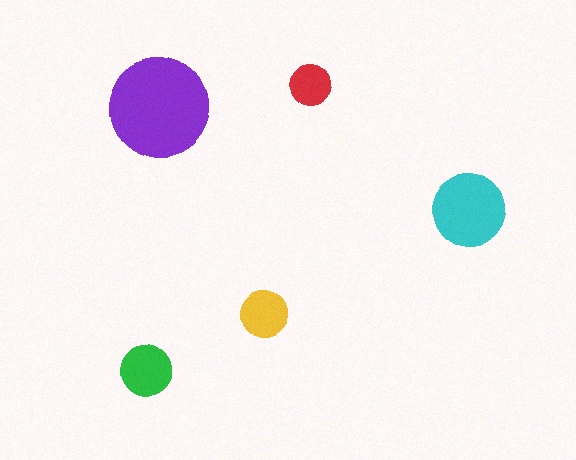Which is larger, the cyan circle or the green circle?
The cyan one.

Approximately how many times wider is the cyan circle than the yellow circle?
About 1.5 times wider.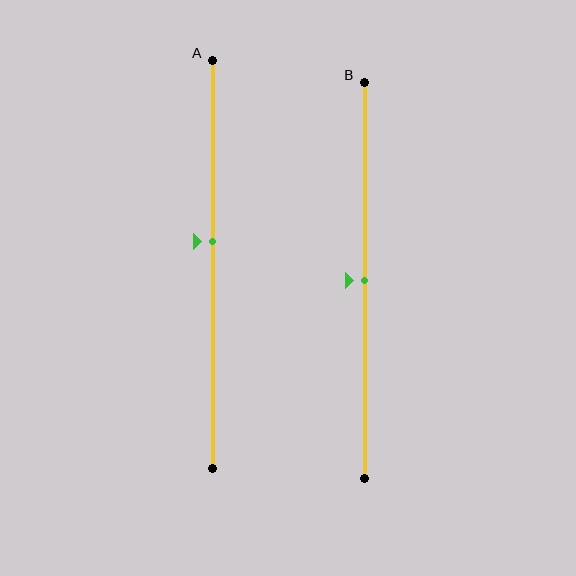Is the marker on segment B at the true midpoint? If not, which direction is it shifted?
Yes, the marker on segment B is at the true midpoint.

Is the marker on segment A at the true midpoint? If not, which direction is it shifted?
No, the marker on segment A is shifted upward by about 5% of the segment length.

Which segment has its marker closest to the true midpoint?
Segment B has its marker closest to the true midpoint.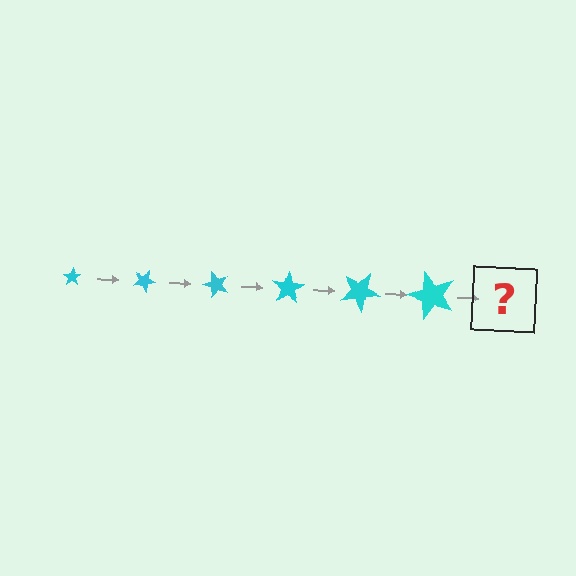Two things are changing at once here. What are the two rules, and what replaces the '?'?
The two rules are that the star grows larger each step and it rotates 25 degrees each step. The '?' should be a star, larger than the previous one and rotated 150 degrees from the start.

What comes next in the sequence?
The next element should be a star, larger than the previous one and rotated 150 degrees from the start.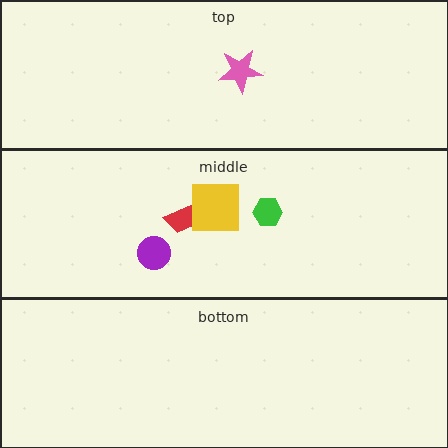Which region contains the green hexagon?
The middle region.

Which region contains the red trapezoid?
The middle region.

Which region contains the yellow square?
The middle region.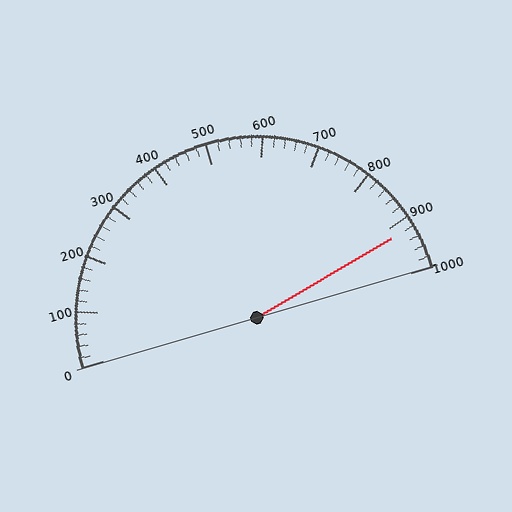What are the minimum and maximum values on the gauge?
The gauge ranges from 0 to 1000.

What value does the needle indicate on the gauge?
The needle indicates approximately 920.